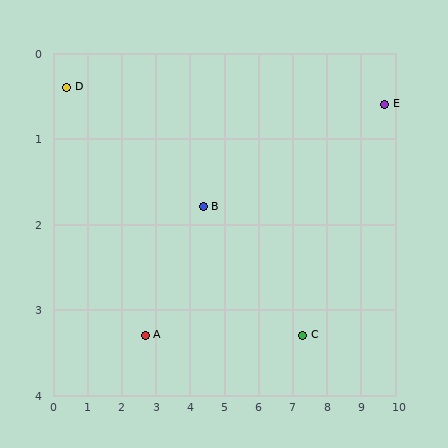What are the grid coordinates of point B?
Point B is at approximately (4.4, 1.8).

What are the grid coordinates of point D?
Point D is at approximately (0.4, 0.4).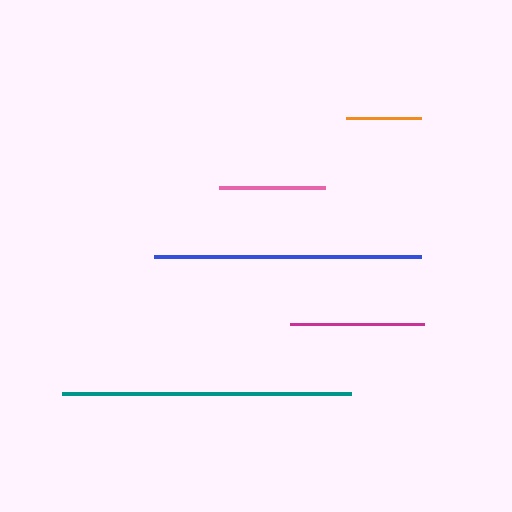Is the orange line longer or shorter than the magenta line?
The magenta line is longer than the orange line.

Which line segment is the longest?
The teal line is the longest at approximately 289 pixels.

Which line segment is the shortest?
The orange line is the shortest at approximately 76 pixels.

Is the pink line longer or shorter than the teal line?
The teal line is longer than the pink line.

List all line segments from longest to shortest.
From longest to shortest: teal, blue, magenta, pink, orange.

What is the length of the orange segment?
The orange segment is approximately 76 pixels long.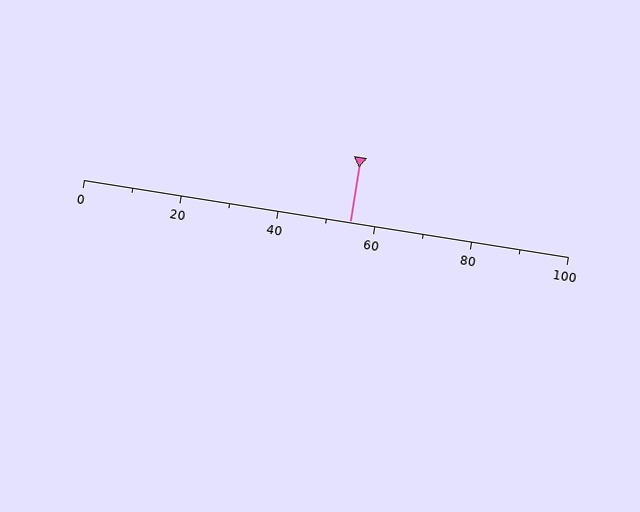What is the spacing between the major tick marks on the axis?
The major ticks are spaced 20 apart.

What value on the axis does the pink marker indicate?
The marker indicates approximately 55.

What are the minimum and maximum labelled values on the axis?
The axis runs from 0 to 100.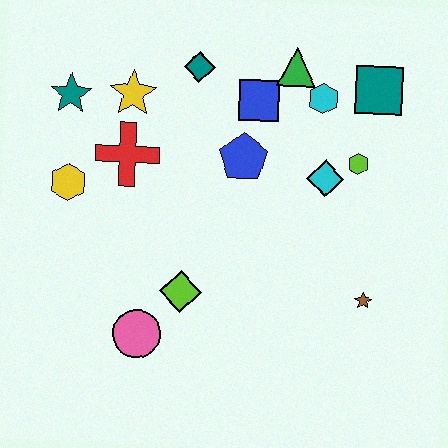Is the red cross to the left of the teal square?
Yes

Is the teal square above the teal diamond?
No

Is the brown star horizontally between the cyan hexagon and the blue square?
No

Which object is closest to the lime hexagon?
The cyan diamond is closest to the lime hexagon.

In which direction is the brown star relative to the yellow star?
The brown star is to the right of the yellow star.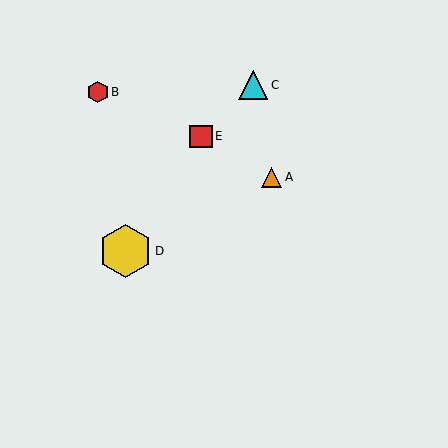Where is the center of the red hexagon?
The center of the red hexagon is at (98, 92).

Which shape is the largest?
The yellow hexagon (labeled D) is the largest.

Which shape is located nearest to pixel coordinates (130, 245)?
The yellow hexagon (labeled D) at (126, 251) is nearest to that location.